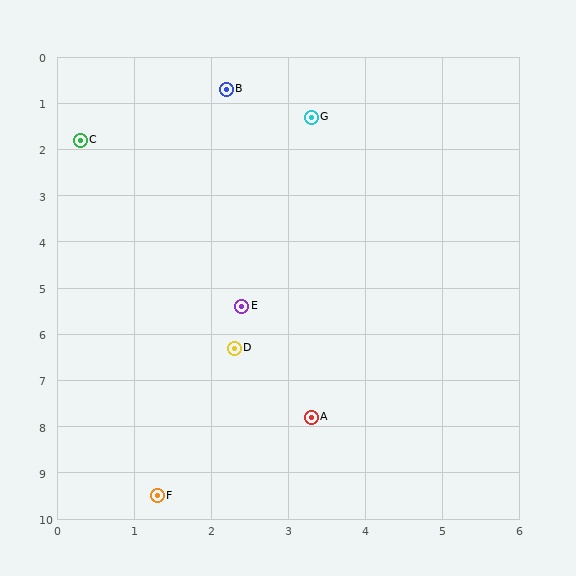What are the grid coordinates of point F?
Point F is at approximately (1.3, 9.5).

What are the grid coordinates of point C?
Point C is at approximately (0.3, 1.8).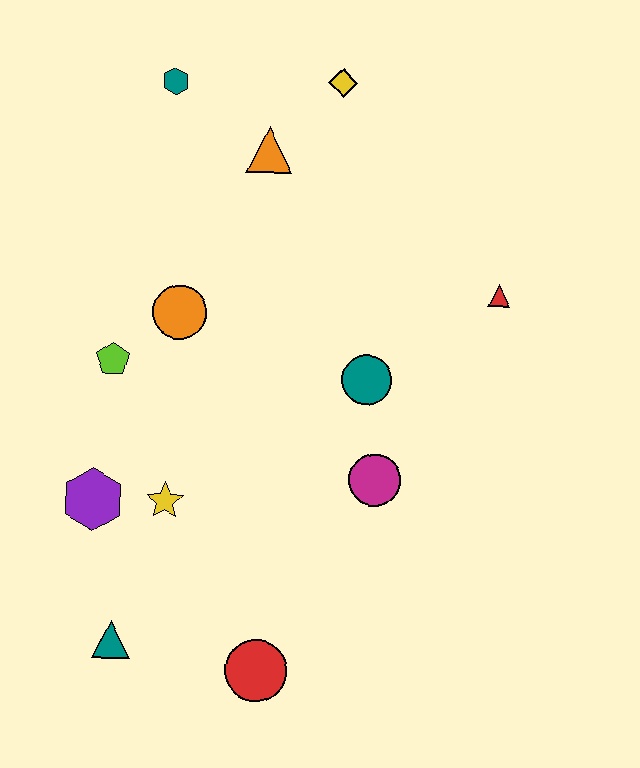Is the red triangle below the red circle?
No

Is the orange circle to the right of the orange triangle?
No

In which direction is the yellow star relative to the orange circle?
The yellow star is below the orange circle.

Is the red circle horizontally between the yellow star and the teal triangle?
No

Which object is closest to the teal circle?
The magenta circle is closest to the teal circle.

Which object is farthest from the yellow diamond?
The teal triangle is farthest from the yellow diamond.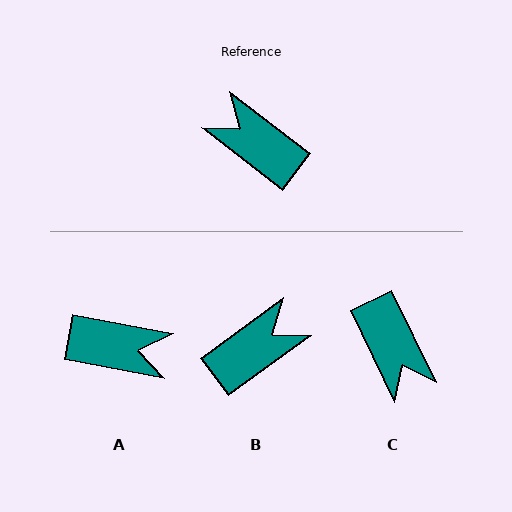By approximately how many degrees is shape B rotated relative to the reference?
Approximately 107 degrees clockwise.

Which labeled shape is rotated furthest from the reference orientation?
A, about 153 degrees away.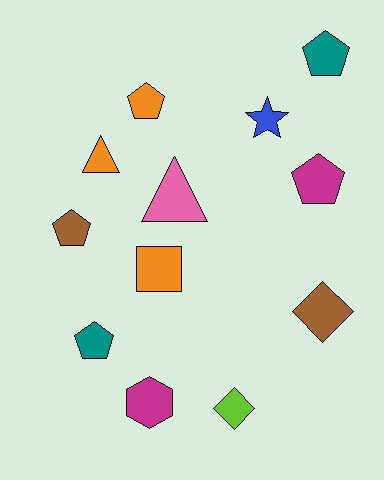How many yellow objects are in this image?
There are no yellow objects.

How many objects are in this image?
There are 12 objects.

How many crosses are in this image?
There are no crosses.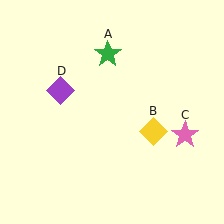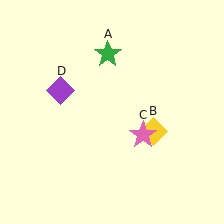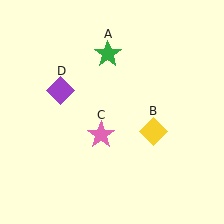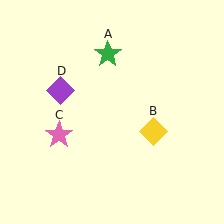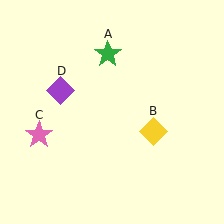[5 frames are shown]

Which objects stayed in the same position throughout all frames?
Green star (object A) and yellow diamond (object B) and purple diamond (object D) remained stationary.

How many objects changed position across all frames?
1 object changed position: pink star (object C).